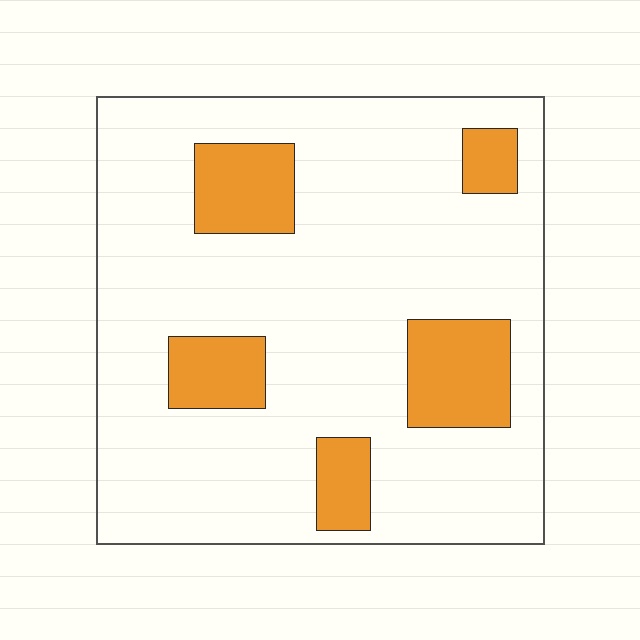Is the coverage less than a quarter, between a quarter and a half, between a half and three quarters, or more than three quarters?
Less than a quarter.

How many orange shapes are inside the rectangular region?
5.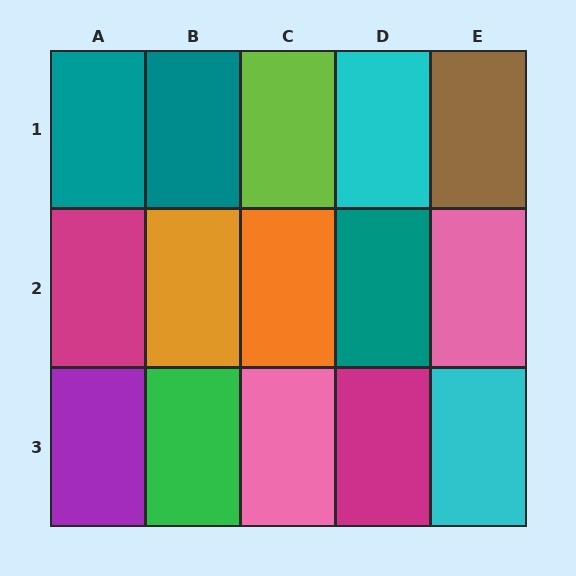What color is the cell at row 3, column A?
Purple.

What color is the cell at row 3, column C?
Pink.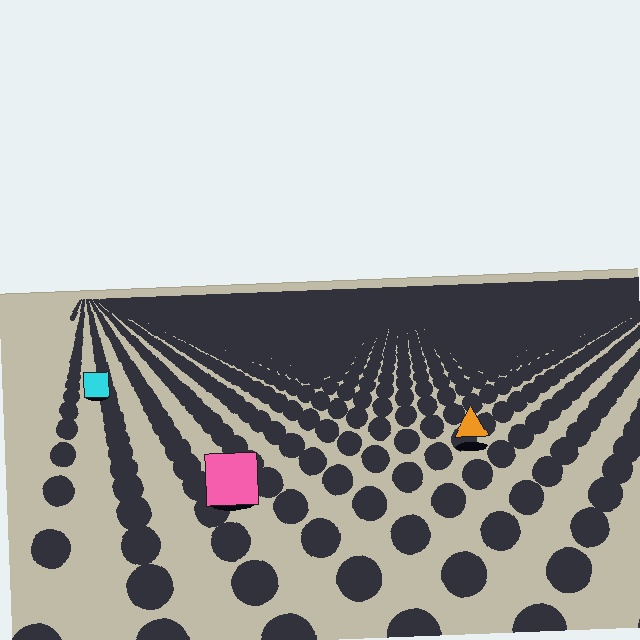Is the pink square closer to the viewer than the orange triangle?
Yes. The pink square is closer — you can tell from the texture gradient: the ground texture is coarser near it.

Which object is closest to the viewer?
The pink square is closest. The texture marks near it are larger and more spread out.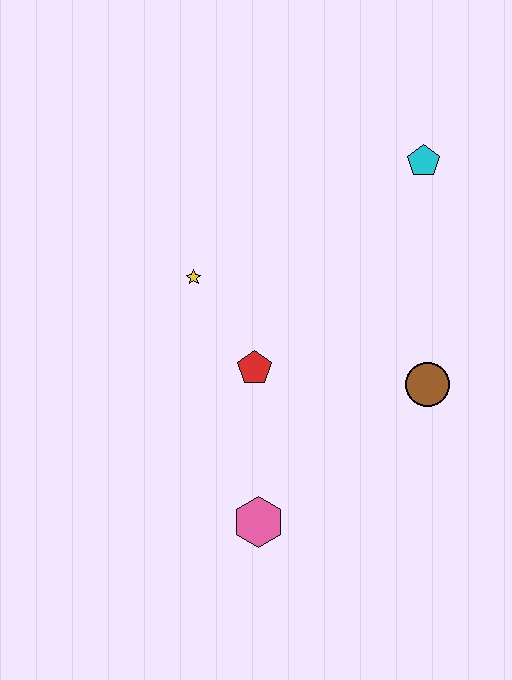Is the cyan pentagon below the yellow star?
No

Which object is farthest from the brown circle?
The yellow star is farthest from the brown circle.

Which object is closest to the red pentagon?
The yellow star is closest to the red pentagon.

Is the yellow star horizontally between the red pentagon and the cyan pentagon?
No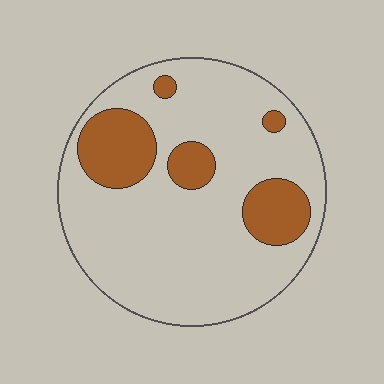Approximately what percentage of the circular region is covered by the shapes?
Approximately 20%.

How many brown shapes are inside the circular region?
5.